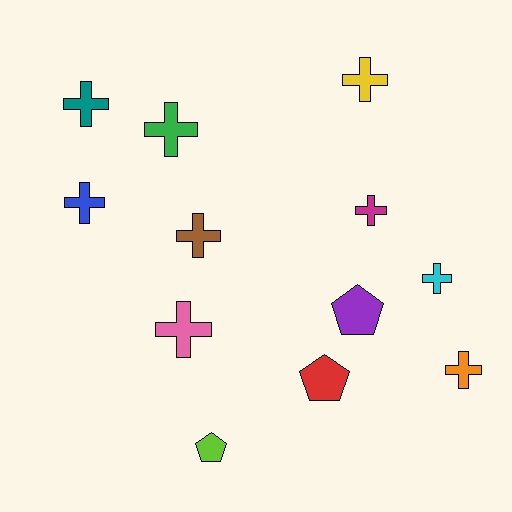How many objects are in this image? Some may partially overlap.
There are 12 objects.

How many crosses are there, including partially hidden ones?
There are 9 crosses.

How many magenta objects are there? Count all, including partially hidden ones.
There is 1 magenta object.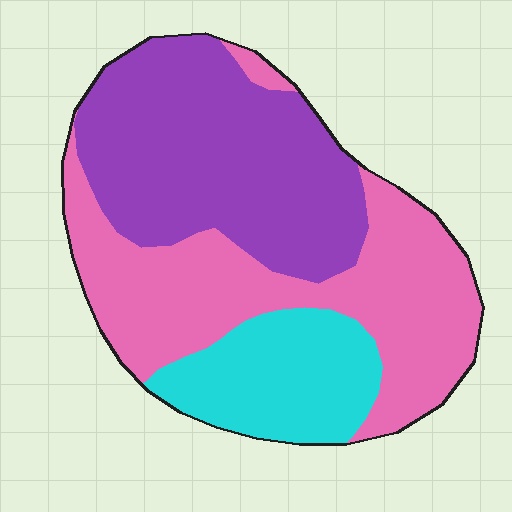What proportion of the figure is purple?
Purple covers around 40% of the figure.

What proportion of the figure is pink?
Pink takes up between a quarter and a half of the figure.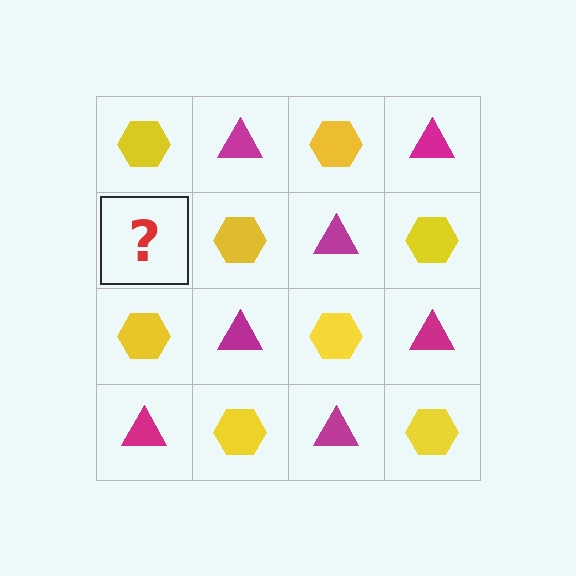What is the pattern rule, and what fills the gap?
The rule is that it alternates yellow hexagon and magenta triangle in a checkerboard pattern. The gap should be filled with a magenta triangle.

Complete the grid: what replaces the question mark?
The question mark should be replaced with a magenta triangle.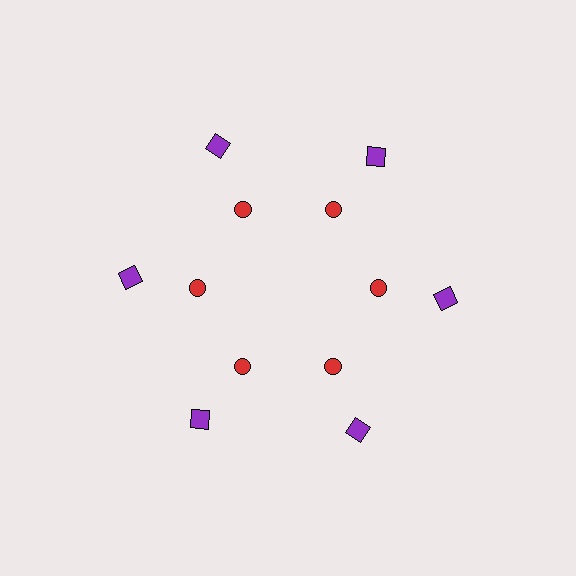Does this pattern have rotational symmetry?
Yes, this pattern has 6-fold rotational symmetry. It looks the same after rotating 60 degrees around the center.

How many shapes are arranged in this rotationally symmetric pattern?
There are 12 shapes, arranged in 6 groups of 2.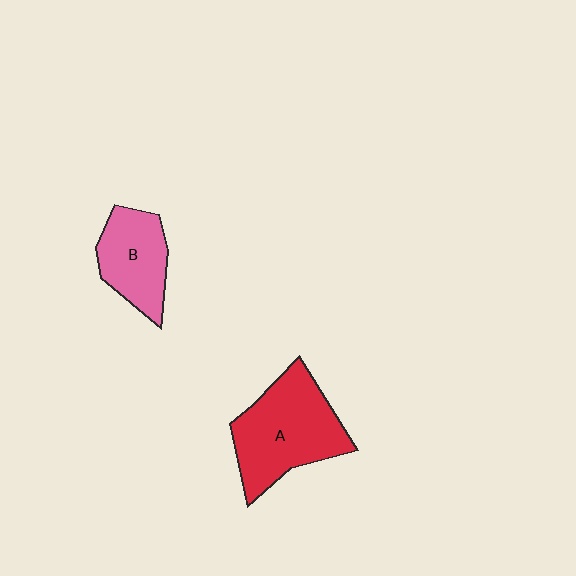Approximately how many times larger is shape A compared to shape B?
Approximately 1.6 times.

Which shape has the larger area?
Shape A (red).